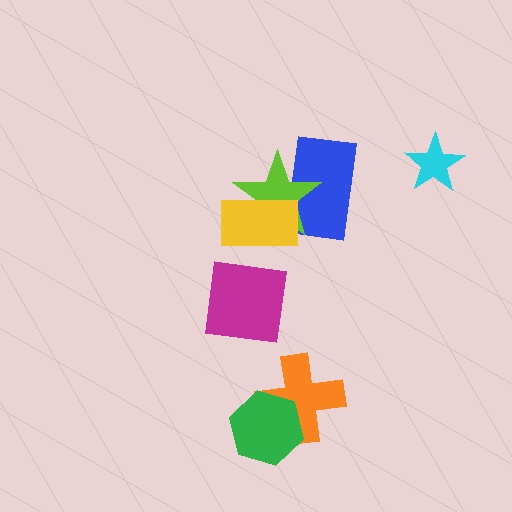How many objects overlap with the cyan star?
0 objects overlap with the cyan star.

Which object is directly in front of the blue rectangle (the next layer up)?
The lime star is directly in front of the blue rectangle.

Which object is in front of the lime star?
The yellow rectangle is in front of the lime star.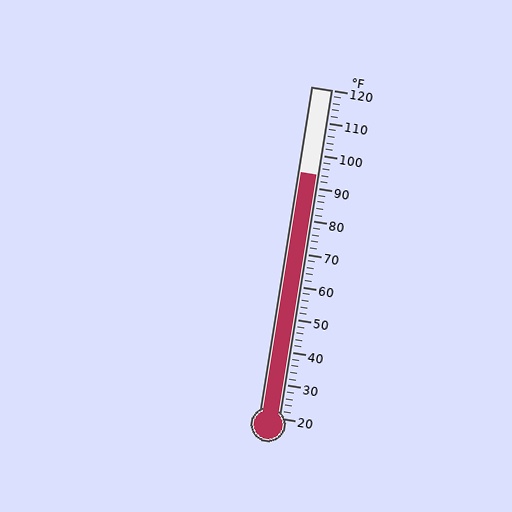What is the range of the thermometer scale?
The thermometer scale ranges from 20°F to 120°F.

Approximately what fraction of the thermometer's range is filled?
The thermometer is filled to approximately 75% of its range.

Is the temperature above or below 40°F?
The temperature is above 40°F.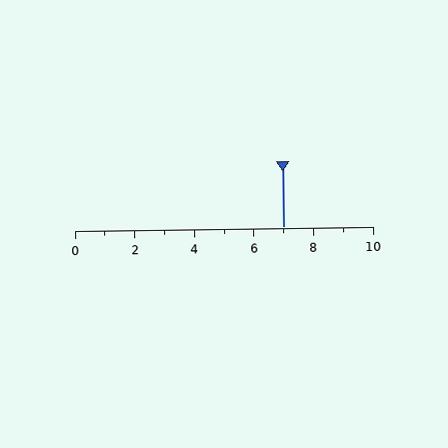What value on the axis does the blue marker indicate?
The marker indicates approximately 7.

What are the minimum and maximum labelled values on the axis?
The axis runs from 0 to 10.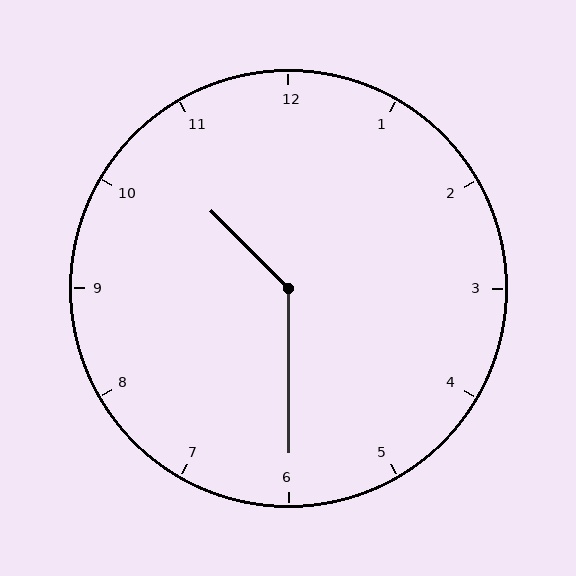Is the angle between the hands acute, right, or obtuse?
It is obtuse.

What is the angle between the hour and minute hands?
Approximately 135 degrees.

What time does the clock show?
10:30.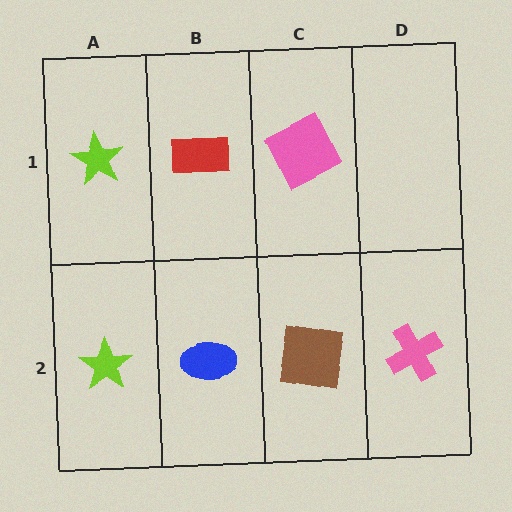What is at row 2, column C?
A brown square.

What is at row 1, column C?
A pink square.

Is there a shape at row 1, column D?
No, that cell is empty.